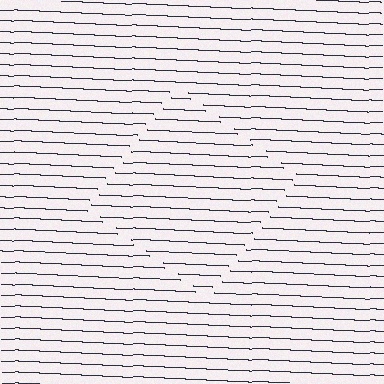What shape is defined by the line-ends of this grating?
An illusory square. The interior of the shape contains the same grating, shifted by half a period — the contour is defined by the phase discontinuity where line-ends from the inner and outer gratings abut.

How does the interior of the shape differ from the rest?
The interior of the shape contains the same grating, shifted by half a period — the contour is defined by the phase discontinuity where line-ends from the inner and outer gratings abut.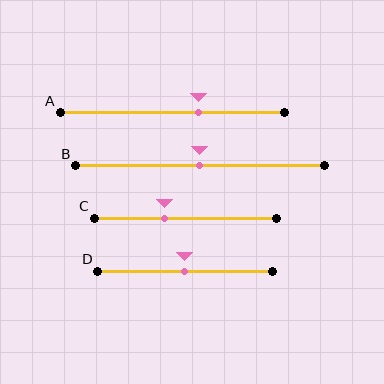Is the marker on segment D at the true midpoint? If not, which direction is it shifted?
Yes, the marker on segment D is at the true midpoint.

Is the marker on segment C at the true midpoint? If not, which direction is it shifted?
No, the marker on segment C is shifted to the left by about 11% of the segment length.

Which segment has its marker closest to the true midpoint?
Segment B has its marker closest to the true midpoint.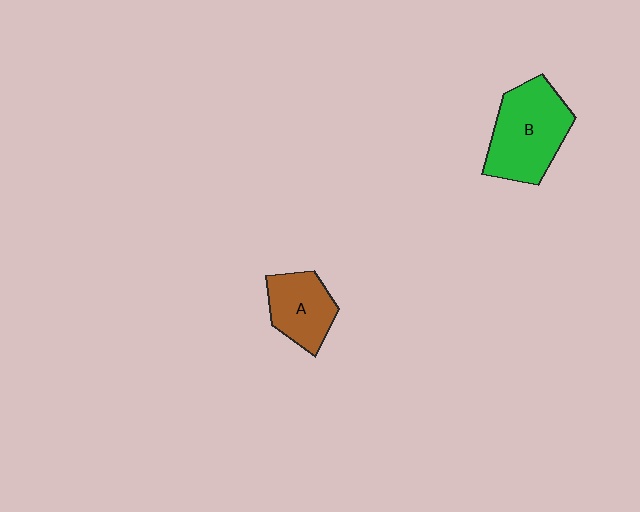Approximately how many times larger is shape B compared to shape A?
Approximately 1.5 times.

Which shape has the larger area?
Shape B (green).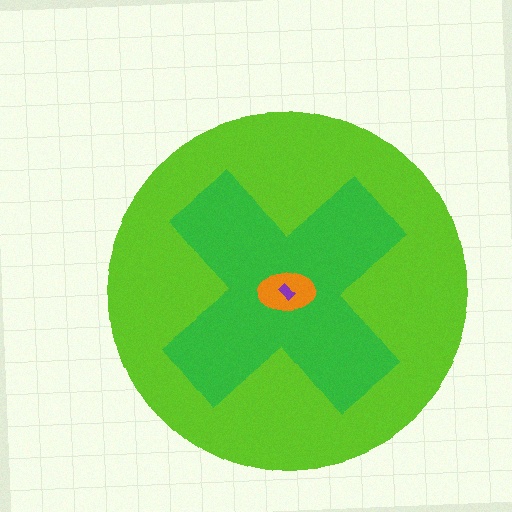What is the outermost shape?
The lime circle.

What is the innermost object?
The purple rectangle.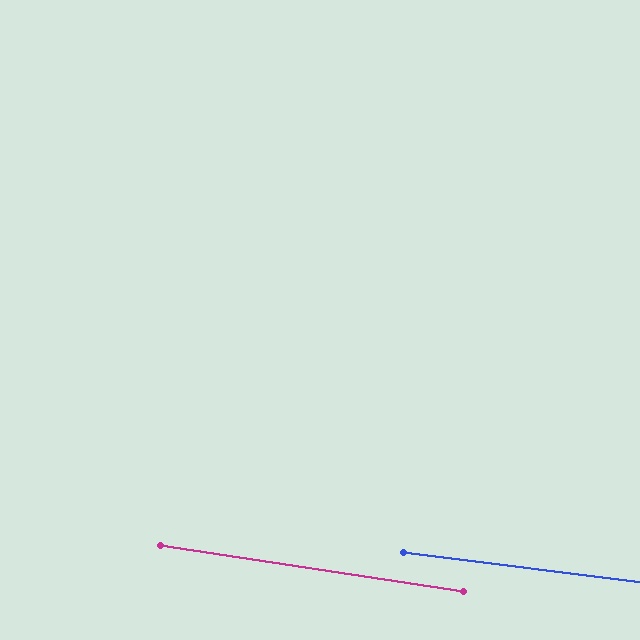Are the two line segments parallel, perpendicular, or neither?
Parallel — their directions differ by only 1.5°.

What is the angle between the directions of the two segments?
Approximately 1 degree.